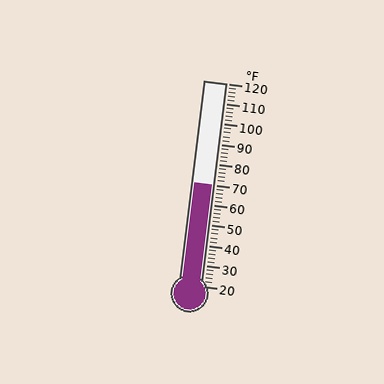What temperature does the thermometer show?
The thermometer shows approximately 70°F.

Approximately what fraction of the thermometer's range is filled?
The thermometer is filled to approximately 50% of its range.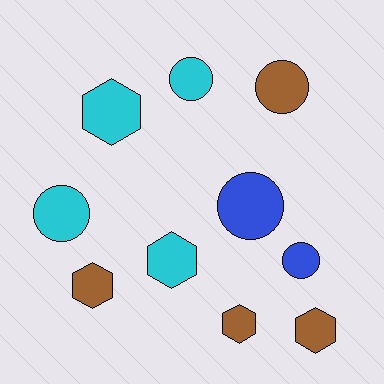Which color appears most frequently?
Brown, with 4 objects.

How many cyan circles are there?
There are 2 cyan circles.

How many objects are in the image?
There are 10 objects.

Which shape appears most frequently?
Circle, with 5 objects.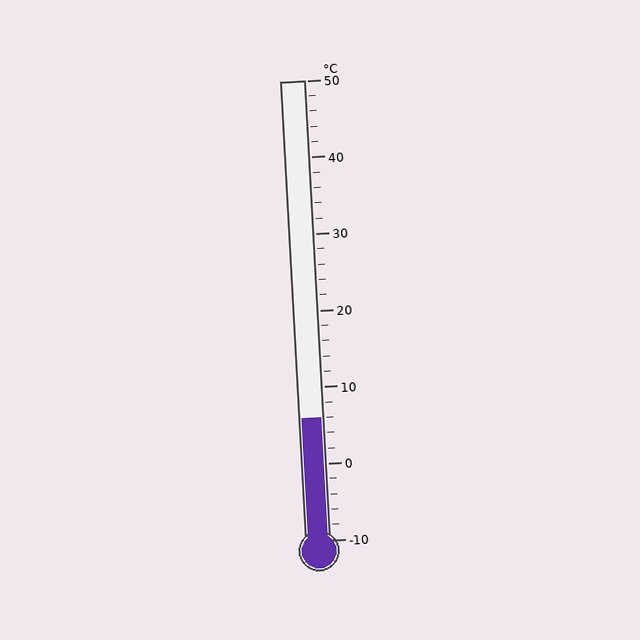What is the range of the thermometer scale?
The thermometer scale ranges from -10°C to 50°C.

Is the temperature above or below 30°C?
The temperature is below 30°C.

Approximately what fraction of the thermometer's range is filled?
The thermometer is filled to approximately 25% of its range.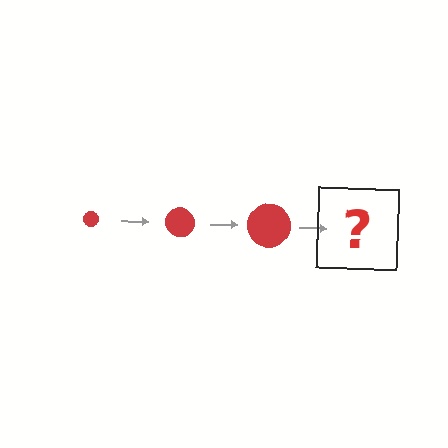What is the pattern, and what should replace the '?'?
The pattern is that the circle gets progressively larger each step. The '?' should be a red circle, larger than the previous one.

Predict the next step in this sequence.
The next step is a red circle, larger than the previous one.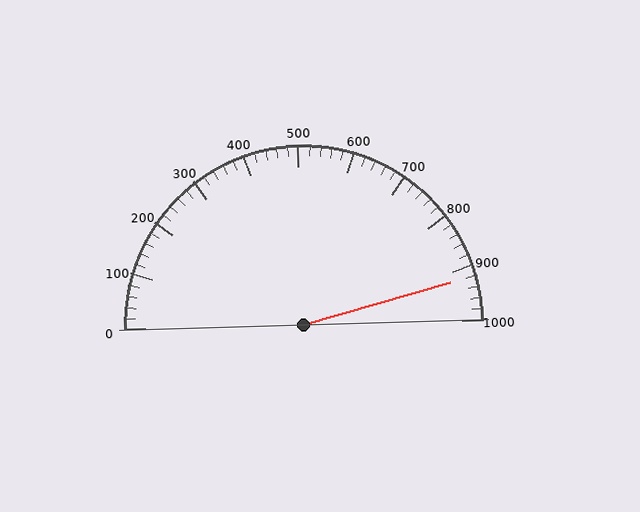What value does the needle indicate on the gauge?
The needle indicates approximately 920.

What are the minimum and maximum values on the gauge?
The gauge ranges from 0 to 1000.